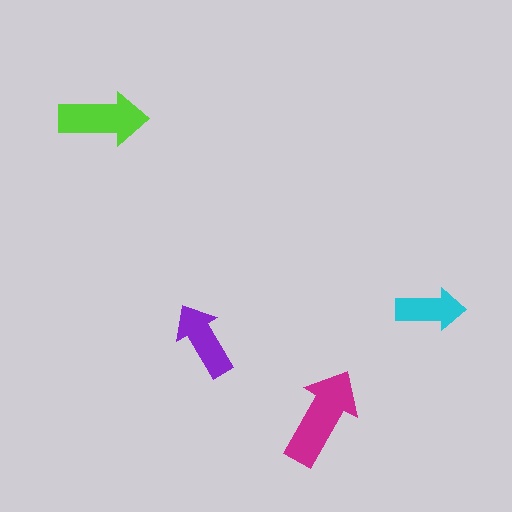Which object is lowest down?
The magenta arrow is bottommost.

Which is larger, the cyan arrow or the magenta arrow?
The magenta one.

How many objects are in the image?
There are 4 objects in the image.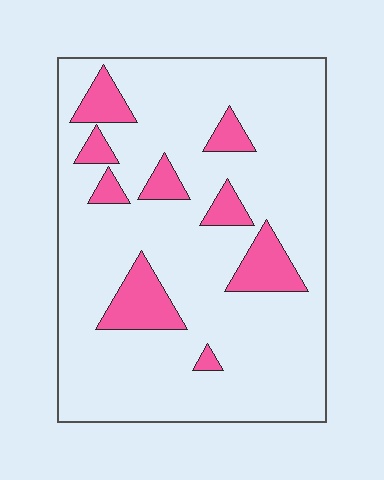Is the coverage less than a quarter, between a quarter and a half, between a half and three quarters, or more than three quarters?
Less than a quarter.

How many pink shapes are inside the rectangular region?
9.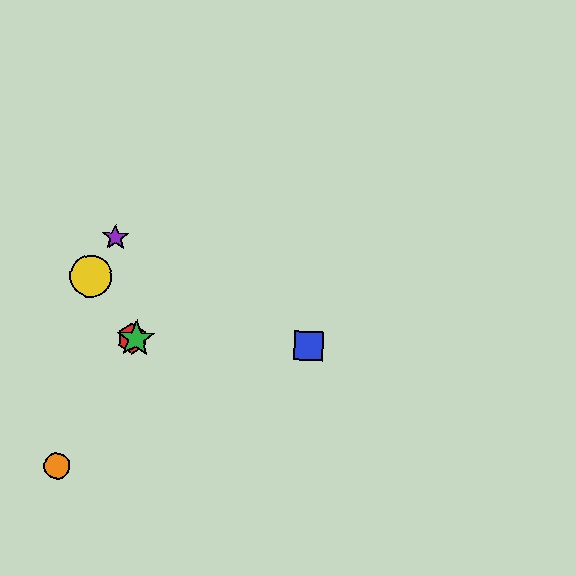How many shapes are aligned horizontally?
3 shapes (the red hexagon, the blue square, the green star) are aligned horizontally.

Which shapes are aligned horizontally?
The red hexagon, the blue square, the green star are aligned horizontally.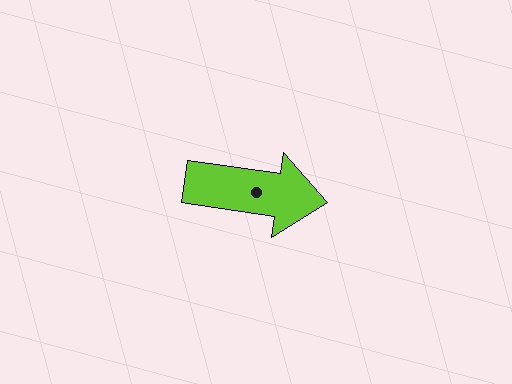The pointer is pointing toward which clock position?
Roughly 3 o'clock.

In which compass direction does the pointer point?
East.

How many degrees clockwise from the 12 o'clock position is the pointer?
Approximately 98 degrees.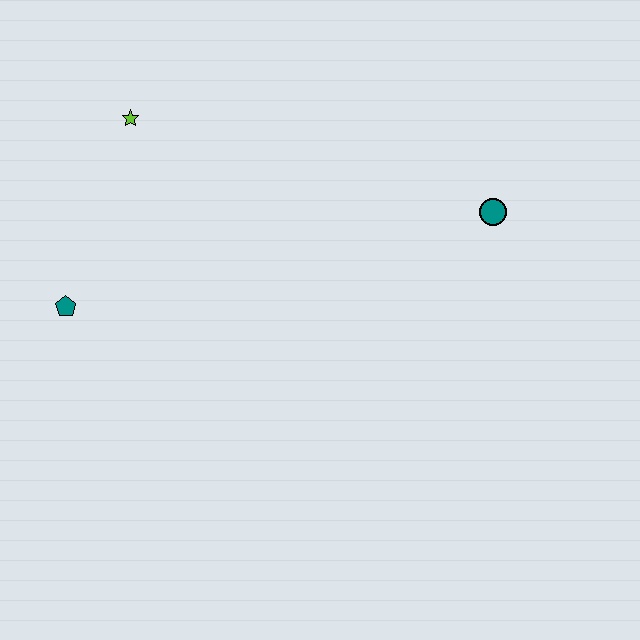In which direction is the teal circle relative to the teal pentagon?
The teal circle is to the right of the teal pentagon.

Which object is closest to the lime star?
The teal pentagon is closest to the lime star.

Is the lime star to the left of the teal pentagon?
No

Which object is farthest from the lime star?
The teal circle is farthest from the lime star.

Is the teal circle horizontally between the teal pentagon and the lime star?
No